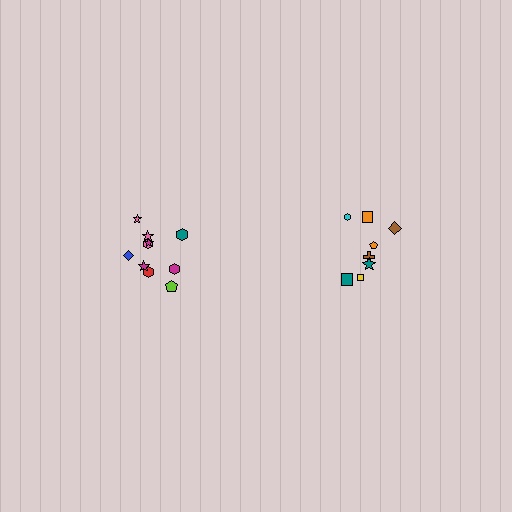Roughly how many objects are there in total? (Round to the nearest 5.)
Roughly 20 objects in total.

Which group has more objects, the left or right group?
The left group.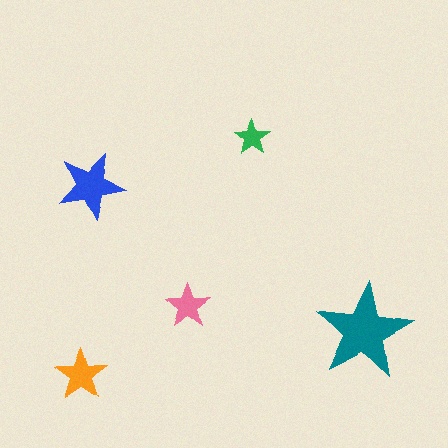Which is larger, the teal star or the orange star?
The teal one.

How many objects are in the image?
There are 5 objects in the image.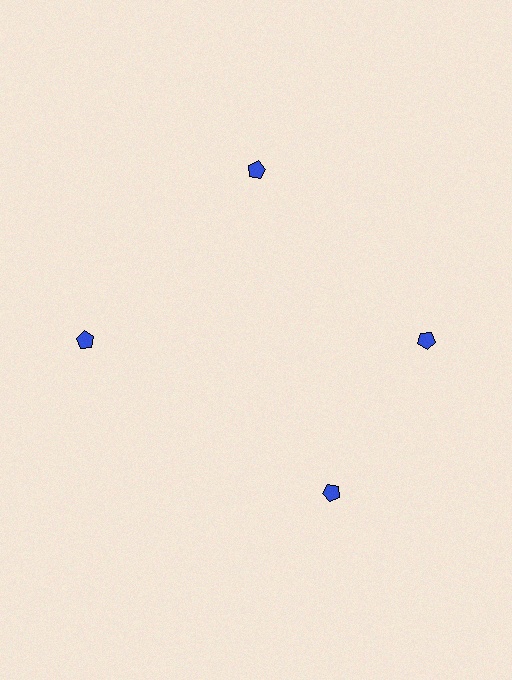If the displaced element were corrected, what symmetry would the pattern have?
It would have 4-fold rotational symmetry — the pattern would map onto itself every 90 degrees.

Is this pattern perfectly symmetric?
No. The 4 blue pentagons are arranged in a ring, but one element near the 6 o'clock position is rotated out of alignment along the ring, breaking the 4-fold rotational symmetry.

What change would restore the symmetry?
The symmetry would be restored by rotating it back into even spacing with its neighbors so that all 4 pentagons sit at equal angles and equal distance from the center.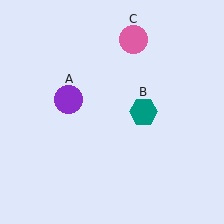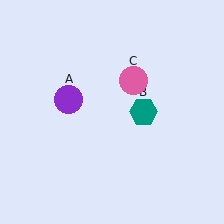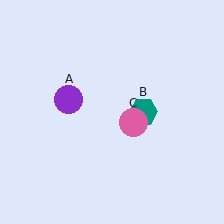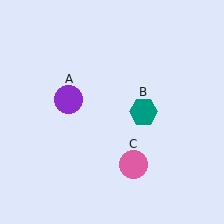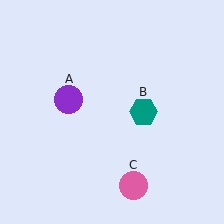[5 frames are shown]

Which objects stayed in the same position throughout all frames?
Purple circle (object A) and teal hexagon (object B) remained stationary.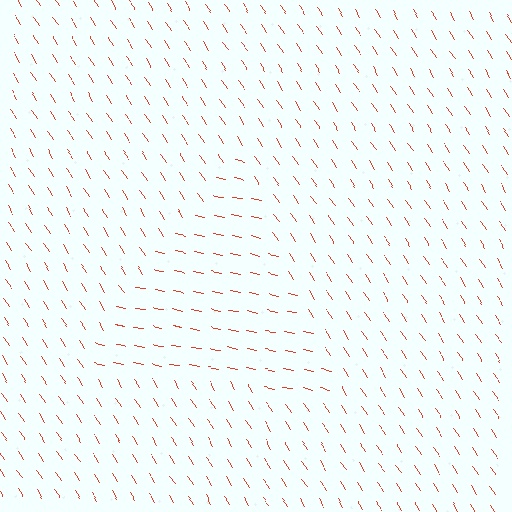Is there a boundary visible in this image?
Yes, there is a texture boundary formed by a change in line orientation.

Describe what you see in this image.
The image is filled with small red line segments. A triangle region in the image has lines oriented differently from the surrounding lines, creating a visible texture boundary.